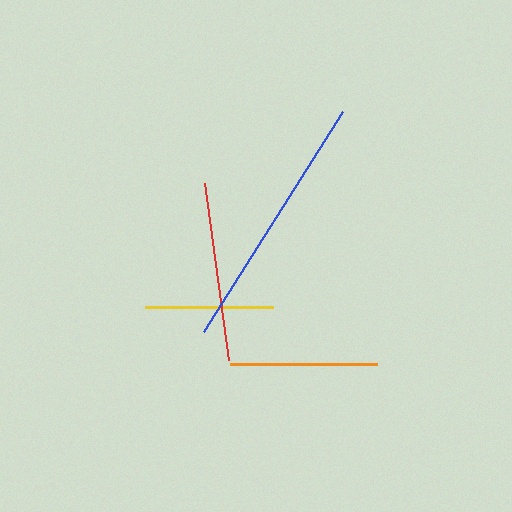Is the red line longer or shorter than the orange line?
The red line is longer than the orange line.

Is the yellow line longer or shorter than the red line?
The red line is longer than the yellow line.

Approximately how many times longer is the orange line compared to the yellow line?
The orange line is approximately 1.1 times the length of the yellow line.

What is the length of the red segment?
The red segment is approximately 179 pixels long.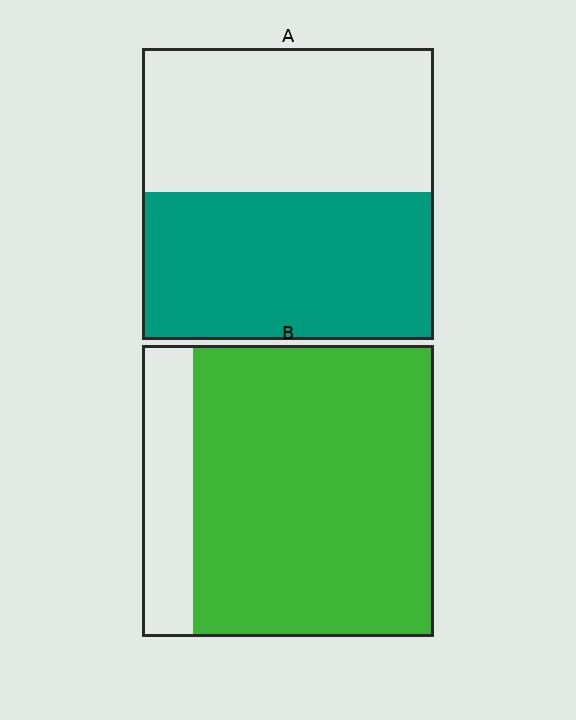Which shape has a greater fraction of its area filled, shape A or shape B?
Shape B.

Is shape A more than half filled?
Roughly half.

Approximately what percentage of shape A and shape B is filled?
A is approximately 50% and B is approximately 85%.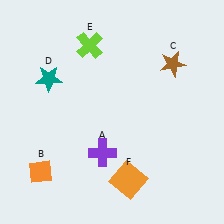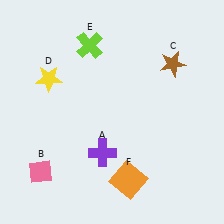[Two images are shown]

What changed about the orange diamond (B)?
In Image 1, B is orange. In Image 2, it changed to pink.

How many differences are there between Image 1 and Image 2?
There are 2 differences between the two images.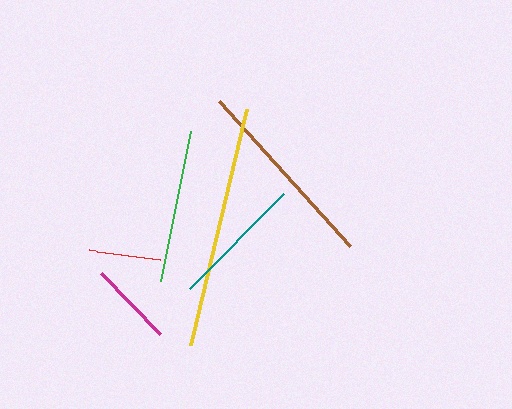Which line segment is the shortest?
The red line is the shortest at approximately 72 pixels.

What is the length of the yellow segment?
The yellow segment is approximately 242 pixels long.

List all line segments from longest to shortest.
From longest to shortest: yellow, brown, green, teal, magenta, red.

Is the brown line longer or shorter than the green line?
The brown line is longer than the green line.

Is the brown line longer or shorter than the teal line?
The brown line is longer than the teal line.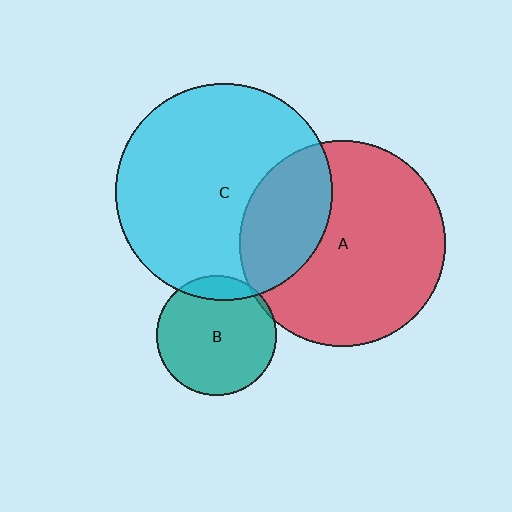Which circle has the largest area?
Circle C (cyan).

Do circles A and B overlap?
Yes.